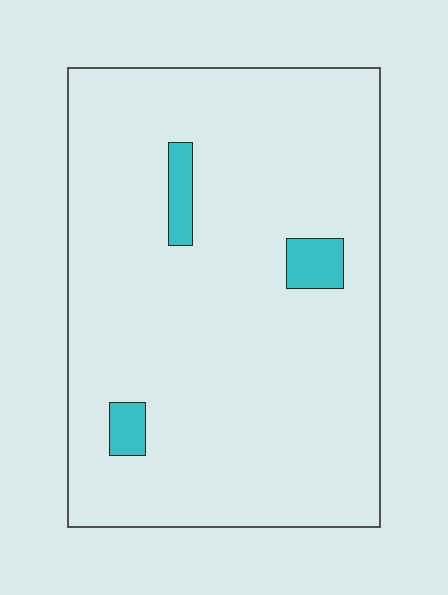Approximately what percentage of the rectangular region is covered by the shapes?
Approximately 5%.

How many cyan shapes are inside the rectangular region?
3.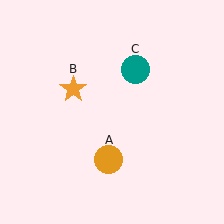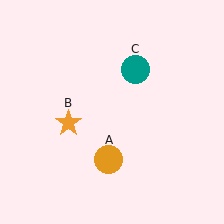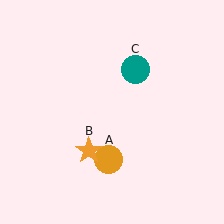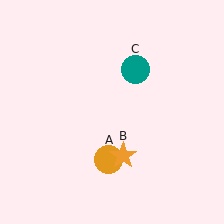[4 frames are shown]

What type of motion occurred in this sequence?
The orange star (object B) rotated counterclockwise around the center of the scene.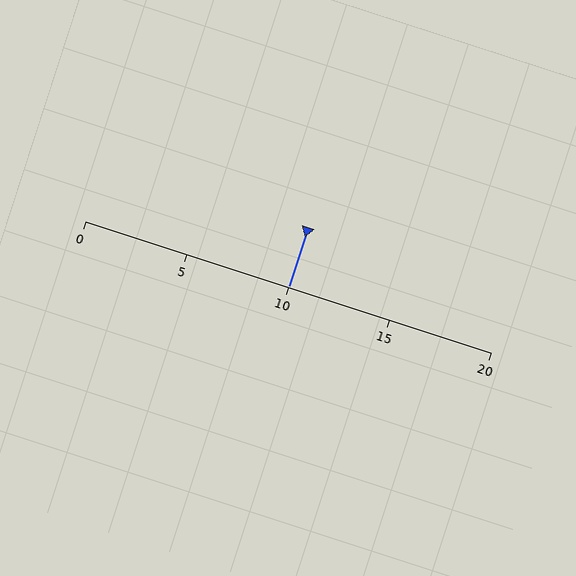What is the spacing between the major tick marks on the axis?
The major ticks are spaced 5 apart.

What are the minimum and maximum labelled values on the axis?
The axis runs from 0 to 20.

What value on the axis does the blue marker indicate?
The marker indicates approximately 10.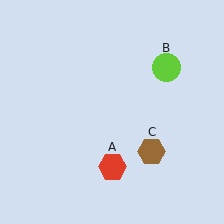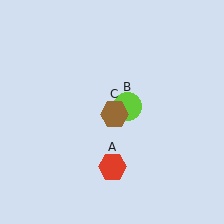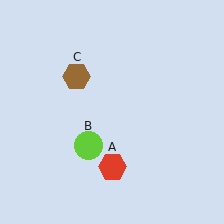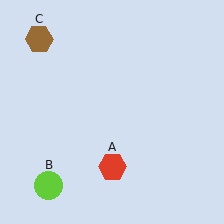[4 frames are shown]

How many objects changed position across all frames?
2 objects changed position: lime circle (object B), brown hexagon (object C).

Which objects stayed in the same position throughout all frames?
Red hexagon (object A) remained stationary.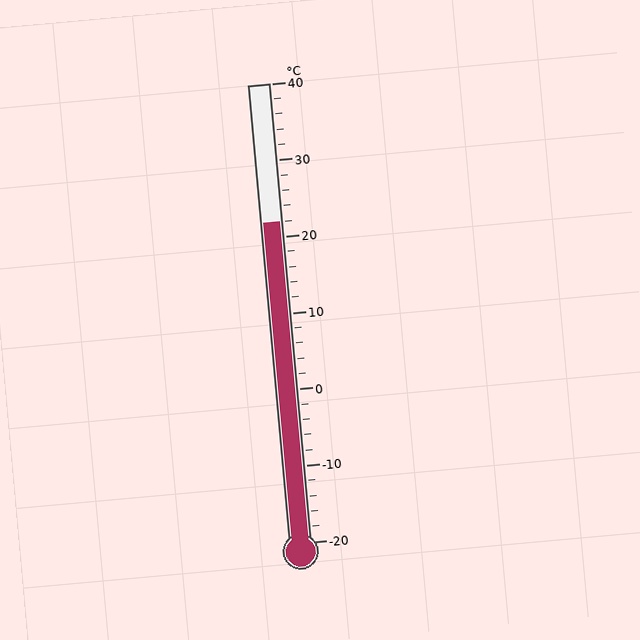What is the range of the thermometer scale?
The thermometer scale ranges from -20°C to 40°C.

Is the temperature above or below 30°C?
The temperature is below 30°C.